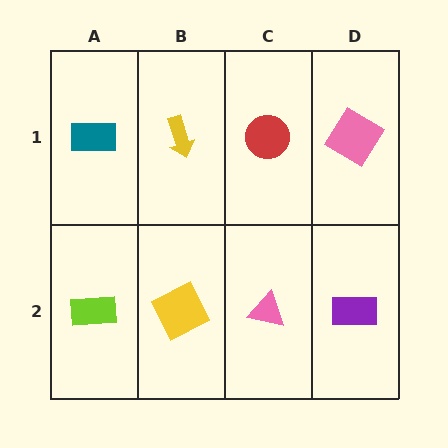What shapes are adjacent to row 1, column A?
A lime rectangle (row 2, column A), a yellow arrow (row 1, column B).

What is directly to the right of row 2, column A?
A yellow square.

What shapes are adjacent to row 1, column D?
A purple rectangle (row 2, column D), a red circle (row 1, column C).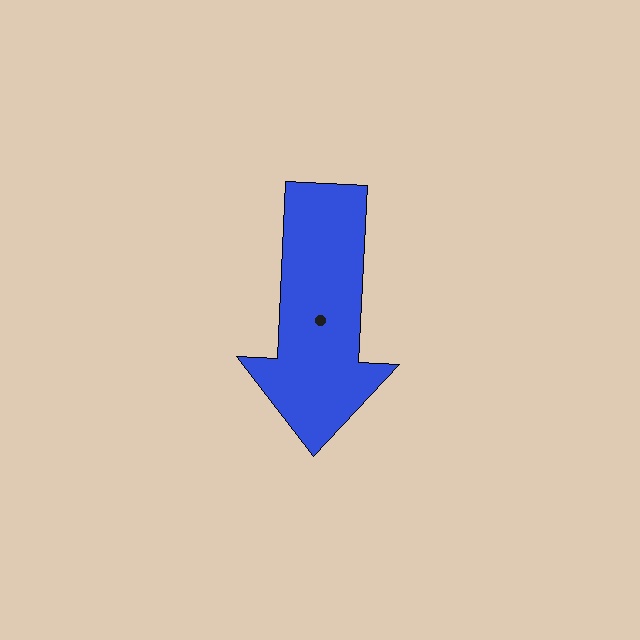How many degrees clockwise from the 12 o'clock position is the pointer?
Approximately 183 degrees.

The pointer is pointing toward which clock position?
Roughly 6 o'clock.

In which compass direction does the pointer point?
South.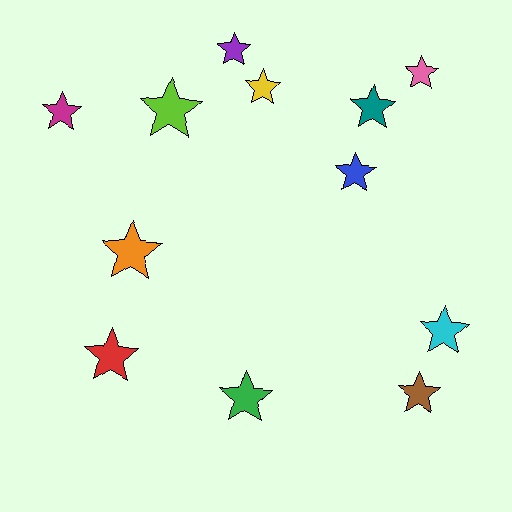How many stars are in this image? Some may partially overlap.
There are 12 stars.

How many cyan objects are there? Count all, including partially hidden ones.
There is 1 cyan object.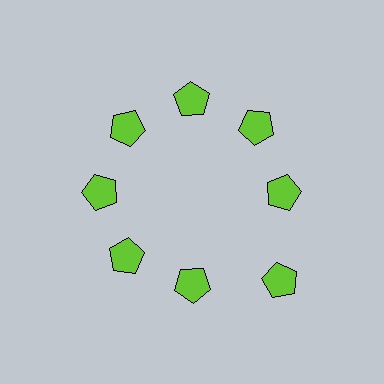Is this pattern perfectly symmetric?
No. The 8 lime pentagons are arranged in a ring, but one element near the 4 o'clock position is pushed outward from the center, breaking the 8-fold rotational symmetry.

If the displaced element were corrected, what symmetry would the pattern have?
It would have 8-fold rotational symmetry — the pattern would map onto itself every 45 degrees.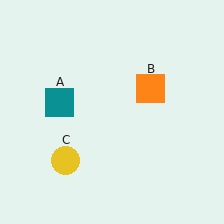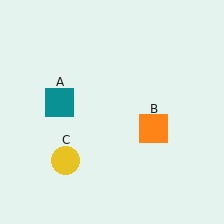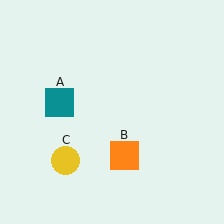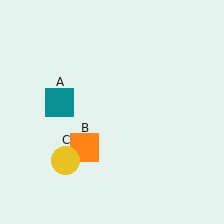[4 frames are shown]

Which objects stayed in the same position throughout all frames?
Teal square (object A) and yellow circle (object C) remained stationary.